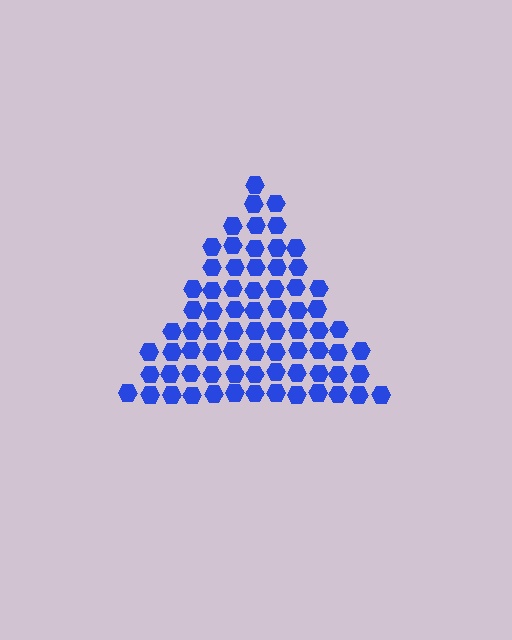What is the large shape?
The large shape is a triangle.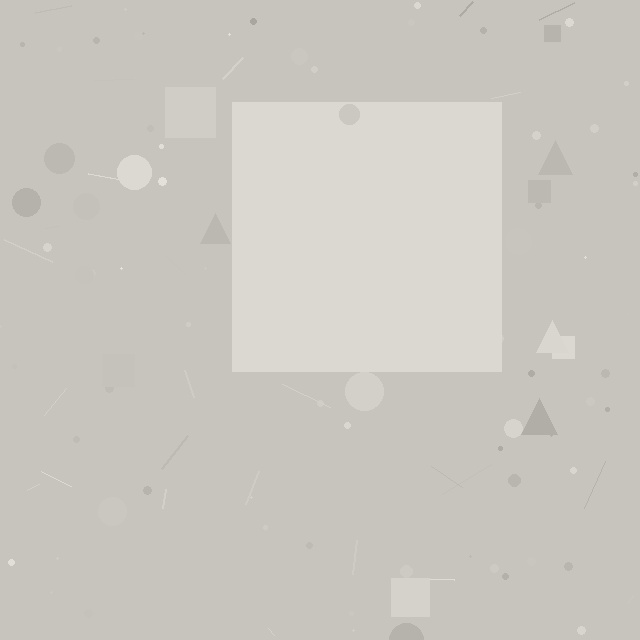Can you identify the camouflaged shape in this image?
The camouflaged shape is a square.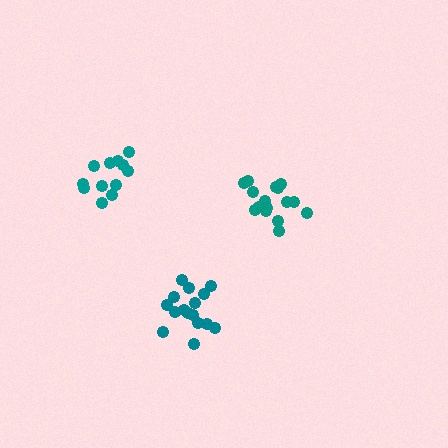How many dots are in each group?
Group 1: 16 dots, Group 2: 12 dots, Group 3: 16 dots (44 total).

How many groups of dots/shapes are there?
There are 3 groups.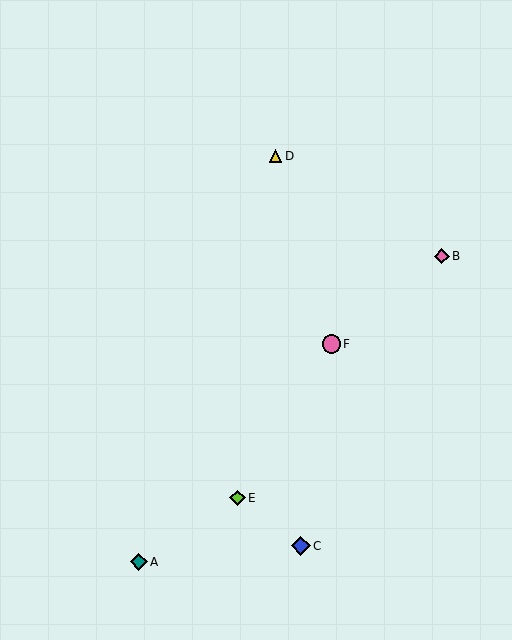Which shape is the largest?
The blue diamond (labeled C) is the largest.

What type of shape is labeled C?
Shape C is a blue diamond.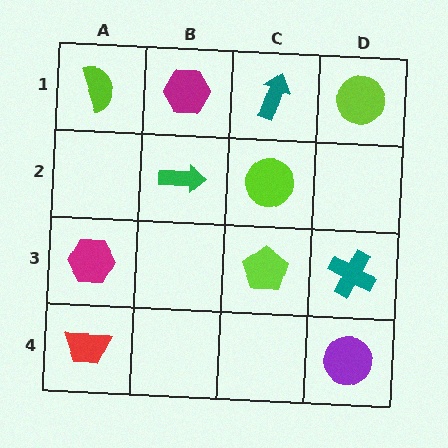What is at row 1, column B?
A magenta hexagon.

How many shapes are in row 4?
2 shapes.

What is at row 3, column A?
A magenta hexagon.